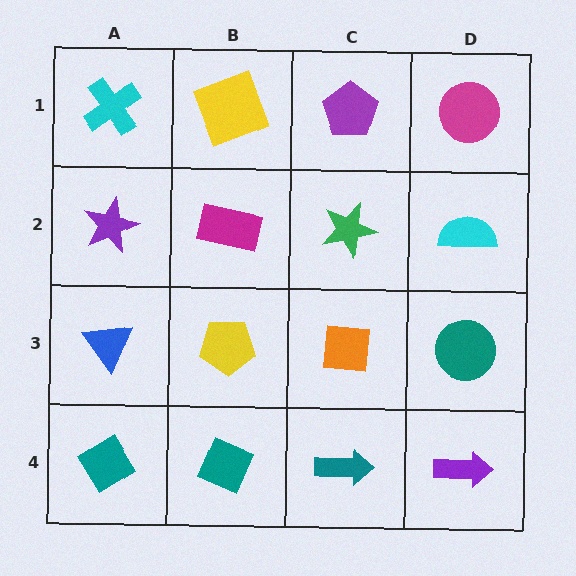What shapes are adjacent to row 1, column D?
A cyan semicircle (row 2, column D), a purple pentagon (row 1, column C).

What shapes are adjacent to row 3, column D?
A cyan semicircle (row 2, column D), a purple arrow (row 4, column D), an orange square (row 3, column C).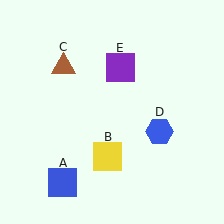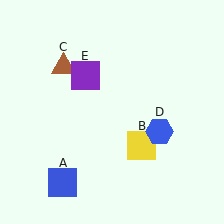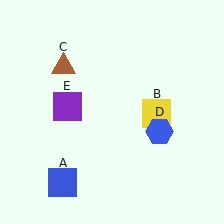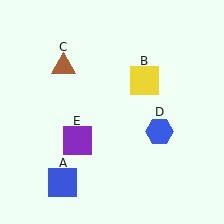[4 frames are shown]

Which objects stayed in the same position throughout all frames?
Blue square (object A) and brown triangle (object C) and blue hexagon (object D) remained stationary.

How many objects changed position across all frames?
2 objects changed position: yellow square (object B), purple square (object E).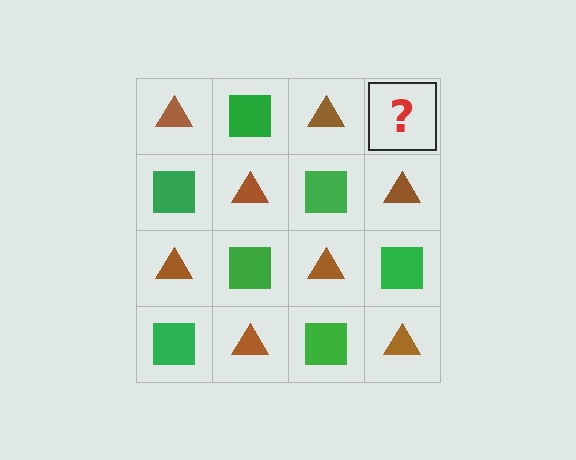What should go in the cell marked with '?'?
The missing cell should contain a green square.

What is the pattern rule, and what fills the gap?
The rule is that it alternates brown triangle and green square in a checkerboard pattern. The gap should be filled with a green square.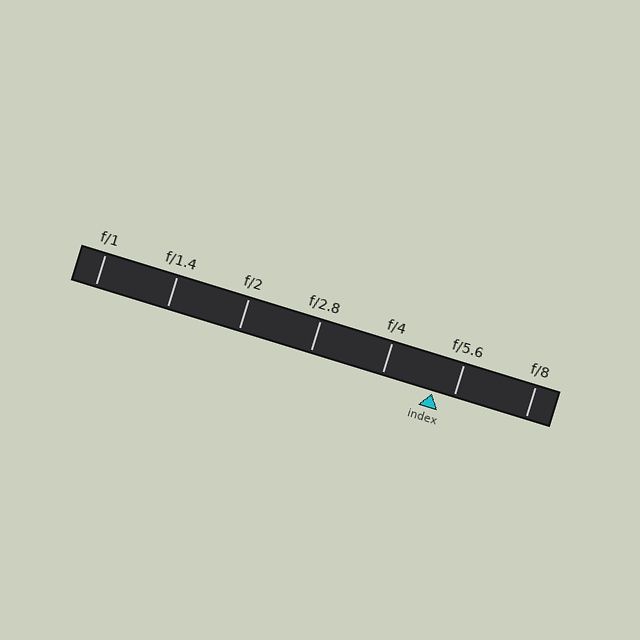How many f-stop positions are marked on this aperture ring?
There are 7 f-stop positions marked.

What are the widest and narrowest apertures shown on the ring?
The widest aperture shown is f/1 and the narrowest is f/8.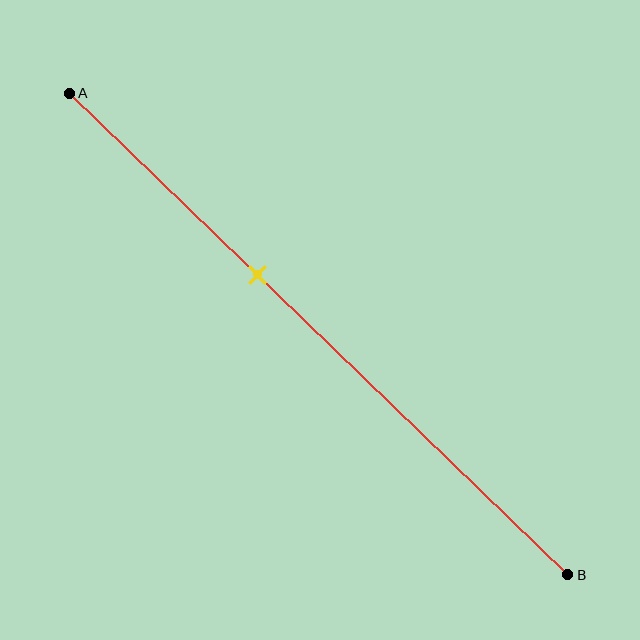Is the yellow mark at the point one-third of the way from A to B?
No, the mark is at about 40% from A, not at the 33% one-third point.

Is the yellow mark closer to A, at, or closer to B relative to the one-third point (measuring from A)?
The yellow mark is closer to point B than the one-third point of segment AB.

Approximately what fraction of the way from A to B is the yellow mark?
The yellow mark is approximately 40% of the way from A to B.